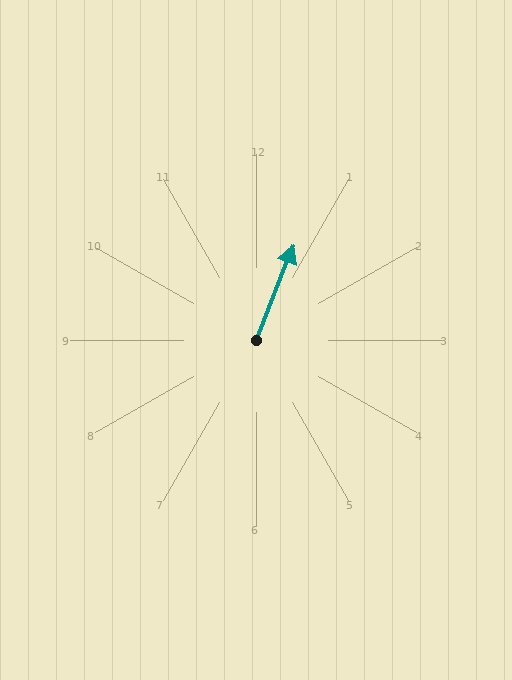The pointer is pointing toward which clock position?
Roughly 1 o'clock.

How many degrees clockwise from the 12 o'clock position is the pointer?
Approximately 22 degrees.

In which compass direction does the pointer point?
North.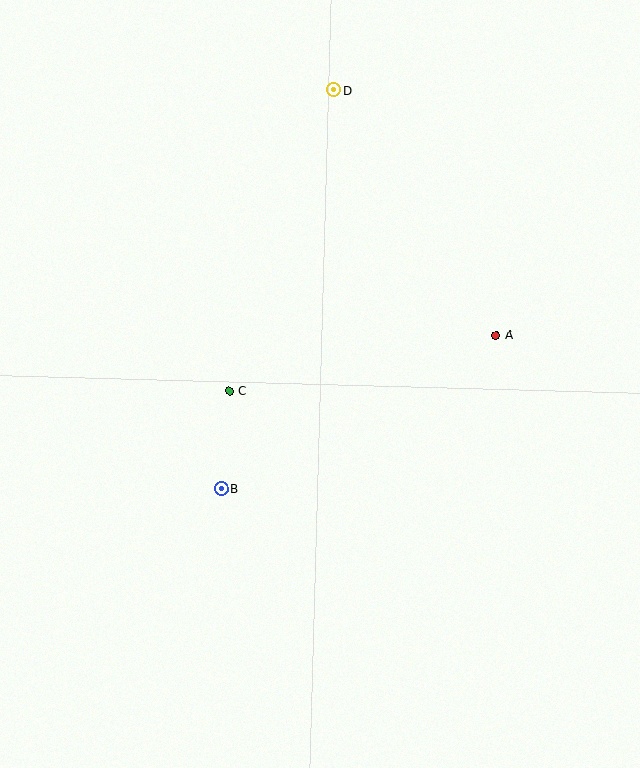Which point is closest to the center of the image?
Point C at (229, 391) is closest to the center.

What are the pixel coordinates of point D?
Point D is at (334, 90).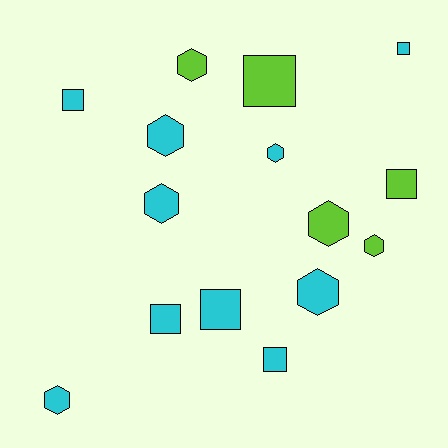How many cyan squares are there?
There are 5 cyan squares.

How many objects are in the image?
There are 15 objects.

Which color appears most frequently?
Cyan, with 10 objects.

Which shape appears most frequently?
Hexagon, with 8 objects.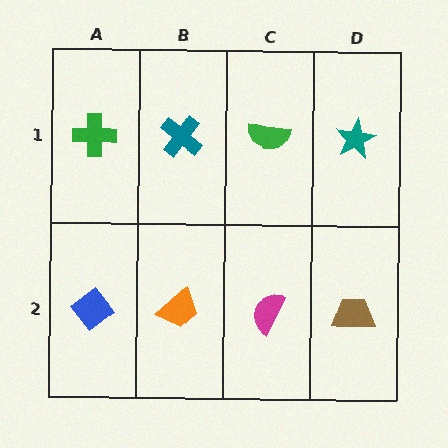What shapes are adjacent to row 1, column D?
A brown trapezoid (row 2, column D), a green semicircle (row 1, column C).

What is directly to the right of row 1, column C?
A teal star.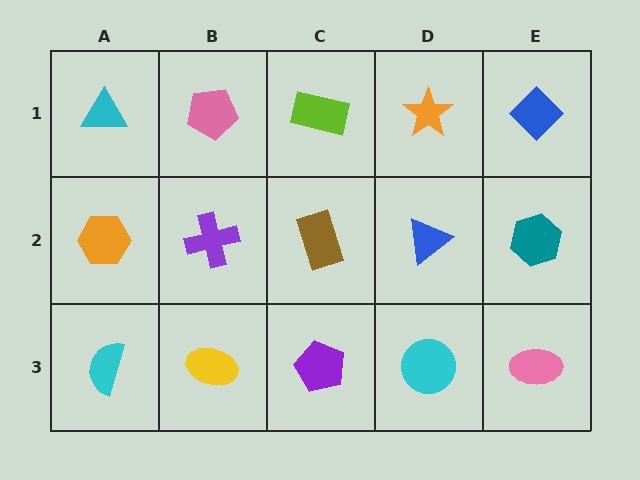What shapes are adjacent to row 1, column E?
A teal hexagon (row 2, column E), an orange star (row 1, column D).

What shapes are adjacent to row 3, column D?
A blue triangle (row 2, column D), a purple pentagon (row 3, column C), a pink ellipse (row 3, column E).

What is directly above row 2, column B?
A pink pentagon.